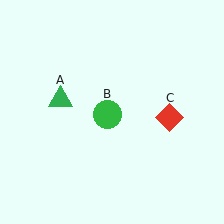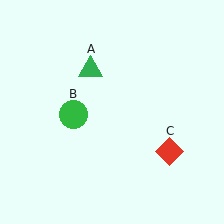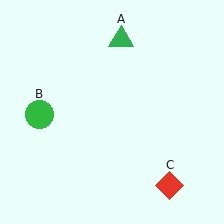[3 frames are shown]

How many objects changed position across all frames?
3 objects changed position: green triangle (object A), green circle (object B), red diamond (object C).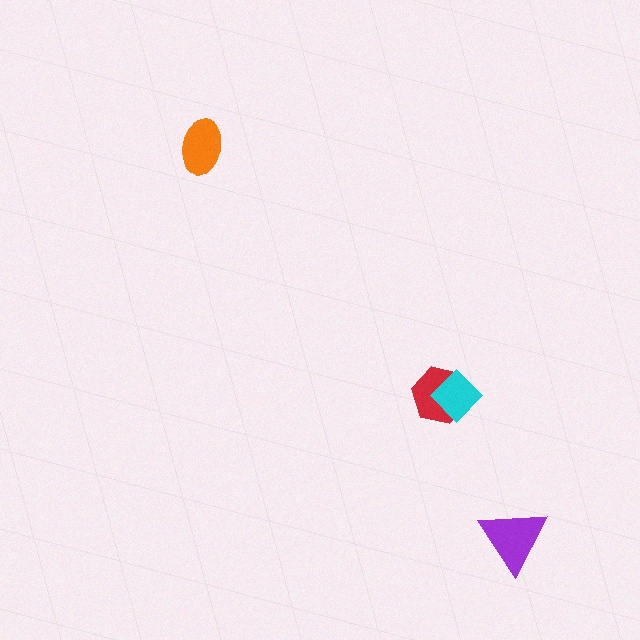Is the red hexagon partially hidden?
Yes, it is partially covered by another shape.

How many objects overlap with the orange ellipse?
0 objects overlap with the orange ellipse.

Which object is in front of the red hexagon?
The cyan diamond is in front of the red hexagon.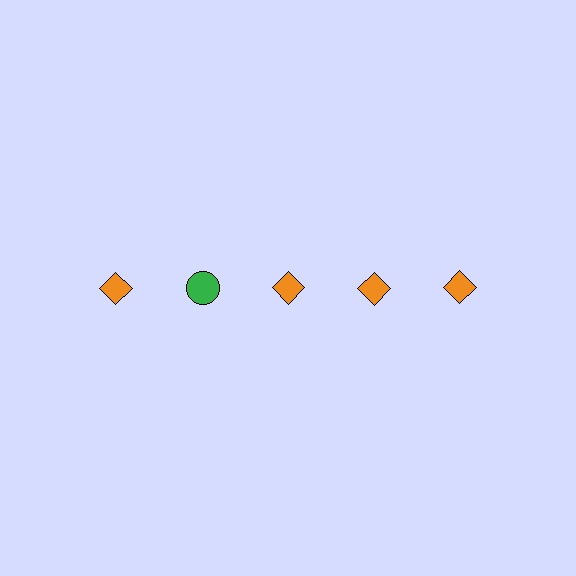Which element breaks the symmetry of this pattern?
The green circle in the top row, second from left column breaks the symmetry. All other shapes are orange diamonds.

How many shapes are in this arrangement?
There are 5 shapes arranged in a grid pattern.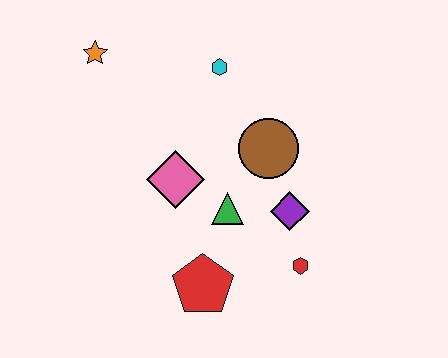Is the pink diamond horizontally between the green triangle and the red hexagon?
No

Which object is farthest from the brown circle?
The orange star is farthest from the brown circle.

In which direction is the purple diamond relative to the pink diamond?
The purple diamond is to the right of the pink diamond.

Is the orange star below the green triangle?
No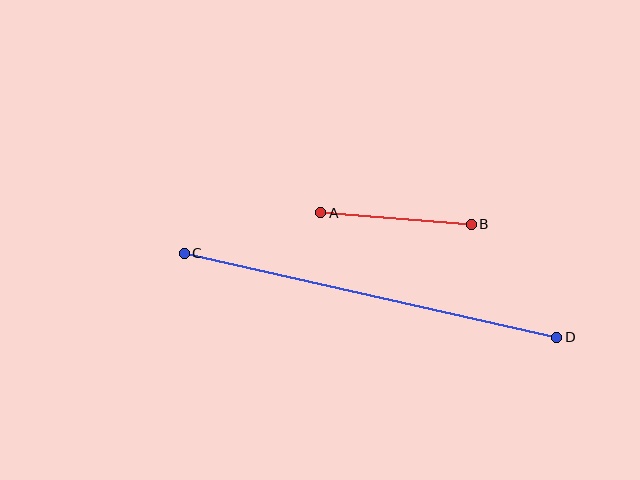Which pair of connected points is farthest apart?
Points C and D are farthest apart.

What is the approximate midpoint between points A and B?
The midpoint is at approximately (396, 219) pixels.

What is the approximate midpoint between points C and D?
The midpoint is at approximately (371, 295) pixels.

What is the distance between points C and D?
The distance is approximately 382 pixels.